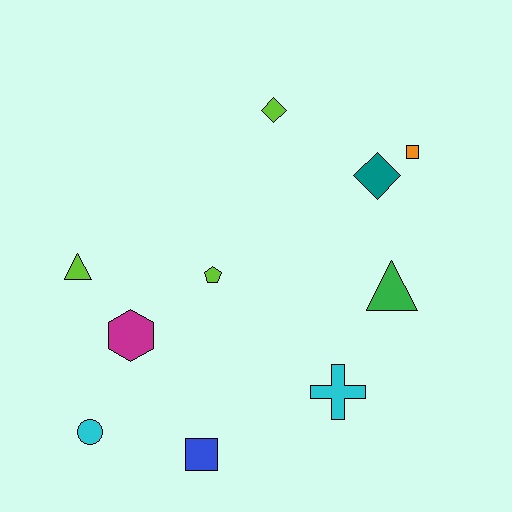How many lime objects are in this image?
There are 3 lime objects.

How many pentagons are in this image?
There is 1 pentagon.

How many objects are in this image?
There are 10 objects.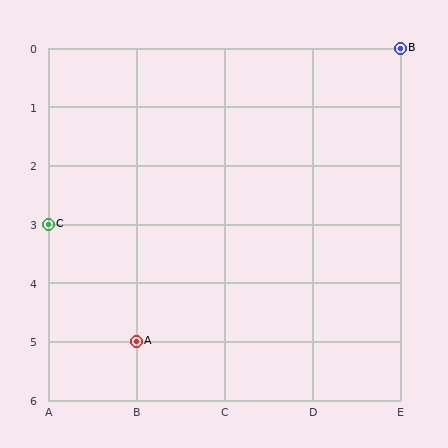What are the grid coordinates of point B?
Point B is at grid coordinates (E, 0).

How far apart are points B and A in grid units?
Points B and A are 3 columns and 5 rows apart (about 5.8 grid units diagonally).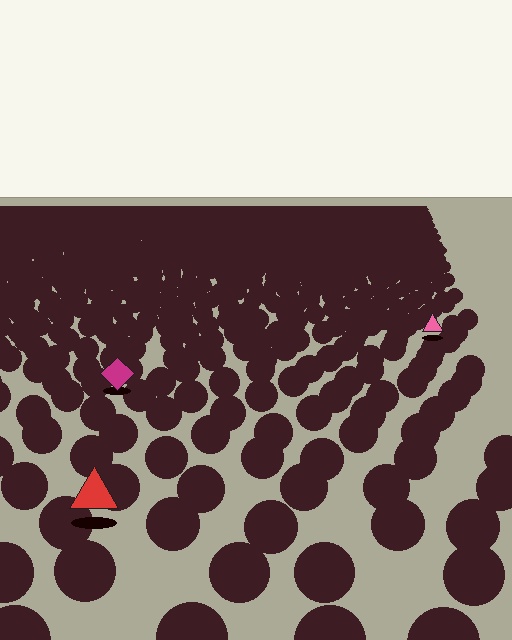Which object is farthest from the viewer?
The pink triangle is farthest from the viewer. It appears smaller and the ground texture around it is denser.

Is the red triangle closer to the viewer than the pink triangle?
Yes. The red triangle is closer — you can tell from the texture gradient: the ground texture is coarser near it.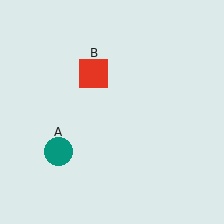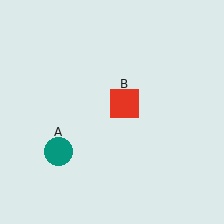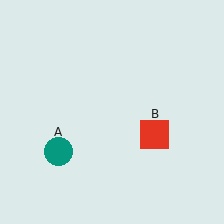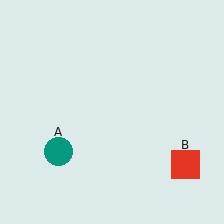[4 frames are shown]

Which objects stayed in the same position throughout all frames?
Teal circle (object A) remained stationary.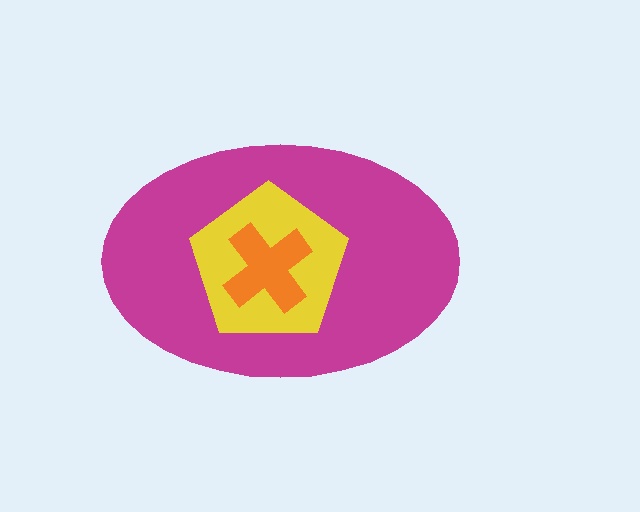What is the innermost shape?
The orange cross.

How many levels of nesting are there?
3.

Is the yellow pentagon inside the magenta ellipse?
Yes.